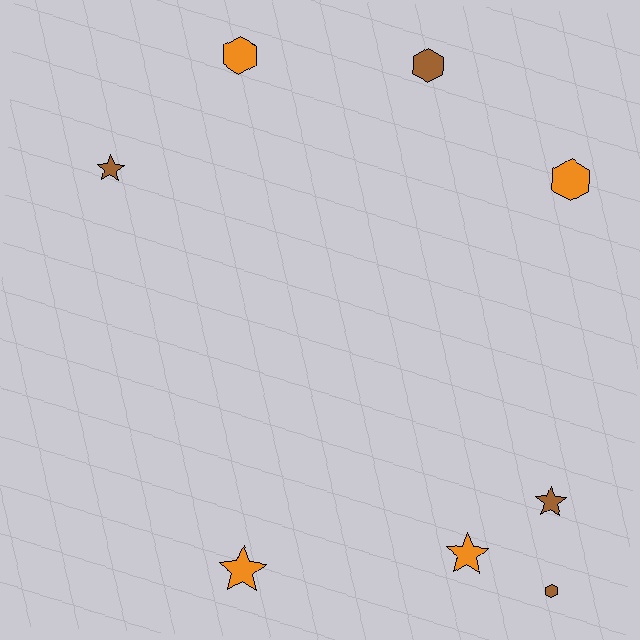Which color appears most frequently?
Brown, with 4 objects.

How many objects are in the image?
There are 8 objects.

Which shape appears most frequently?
Hexagon, with 4 objects.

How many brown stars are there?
There are 2 brown stars.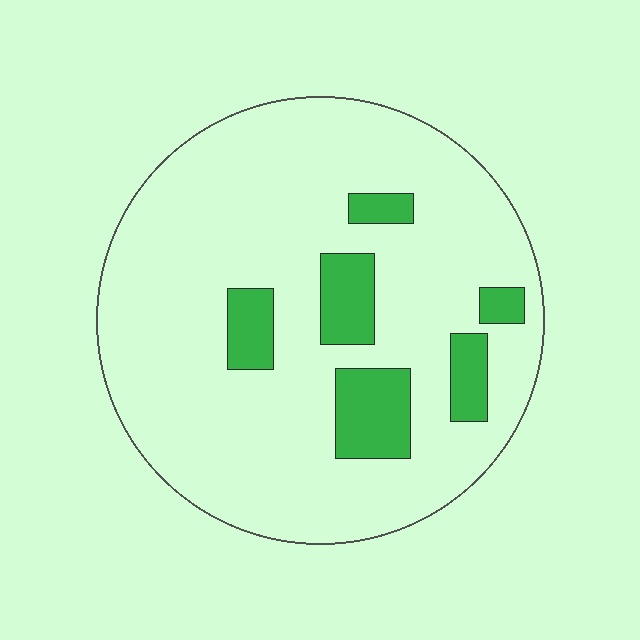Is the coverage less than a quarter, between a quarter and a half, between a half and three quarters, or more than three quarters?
Less than a quarter.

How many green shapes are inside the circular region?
6.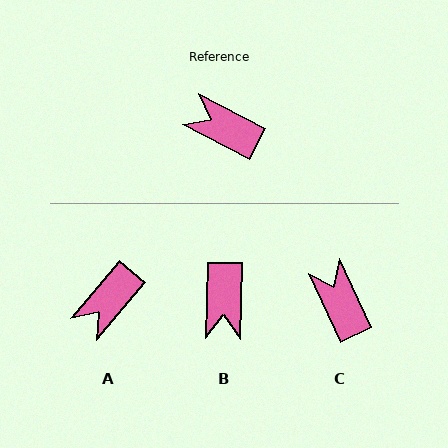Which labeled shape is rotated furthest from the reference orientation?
B, about 116 degrees away.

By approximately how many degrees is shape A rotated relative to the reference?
Approximately 77 degrees counter-clockwise.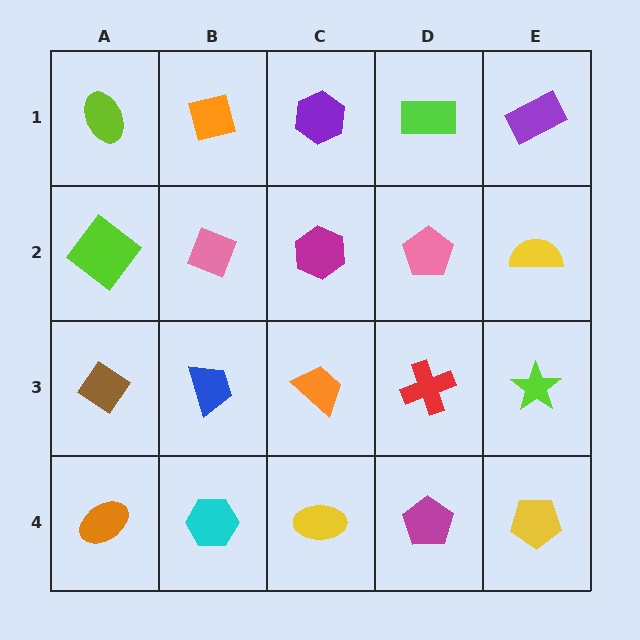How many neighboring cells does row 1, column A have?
2.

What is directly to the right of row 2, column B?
A magenta hexagon.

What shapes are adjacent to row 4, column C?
An orange trapezoid (row 3, column C), a cyan hexagon (row 4, column B), a magenta pentagon (row 4, column D).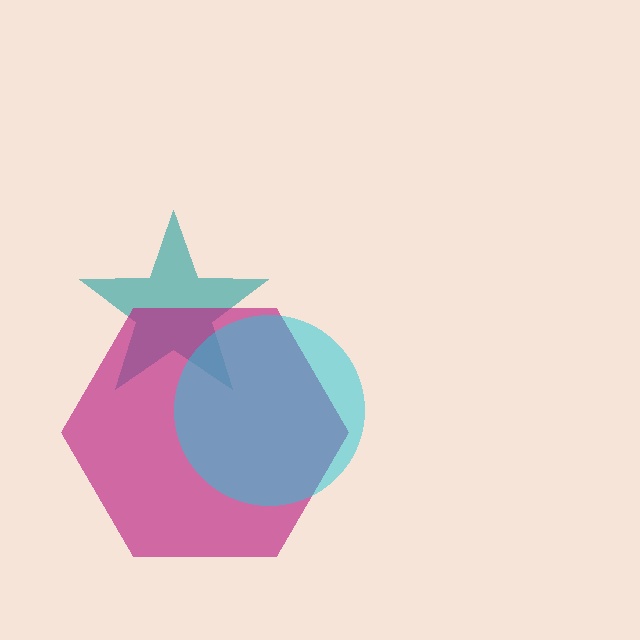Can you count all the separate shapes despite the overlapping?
Yes, there are 3 separate shapes.